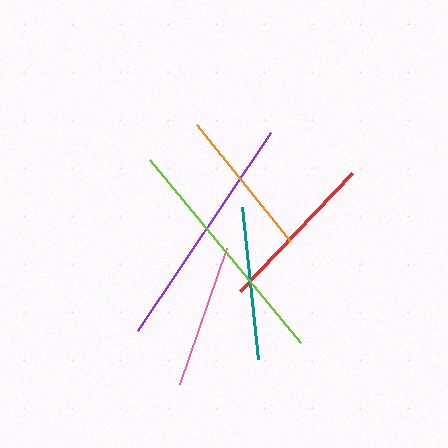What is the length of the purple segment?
The purple segment is approximately 239 pixels long.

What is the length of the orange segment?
The orange segment is approximately 150 pixels long.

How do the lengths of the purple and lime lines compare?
The purple and lime lines are approximately the same length.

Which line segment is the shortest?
The pink line is the shortest at approximately 143 pixels.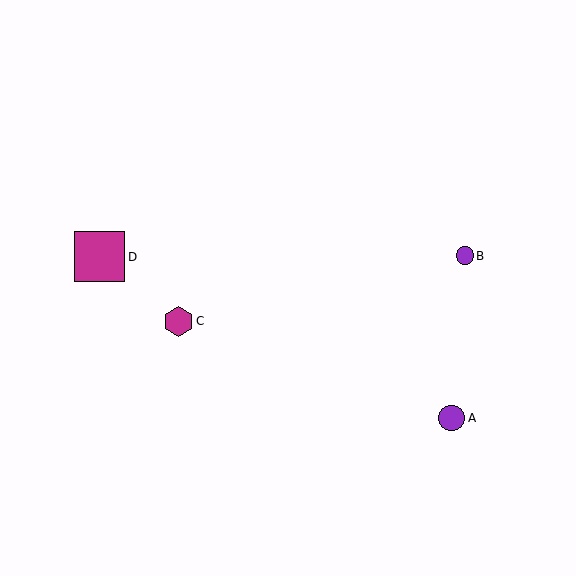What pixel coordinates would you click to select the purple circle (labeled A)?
Click at (452, 418) to select the purple circle A.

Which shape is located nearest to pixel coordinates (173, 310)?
The magenta hexagon (labeled C) at (179, 321) is nearest to that location.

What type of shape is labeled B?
Shape B is a purple circle.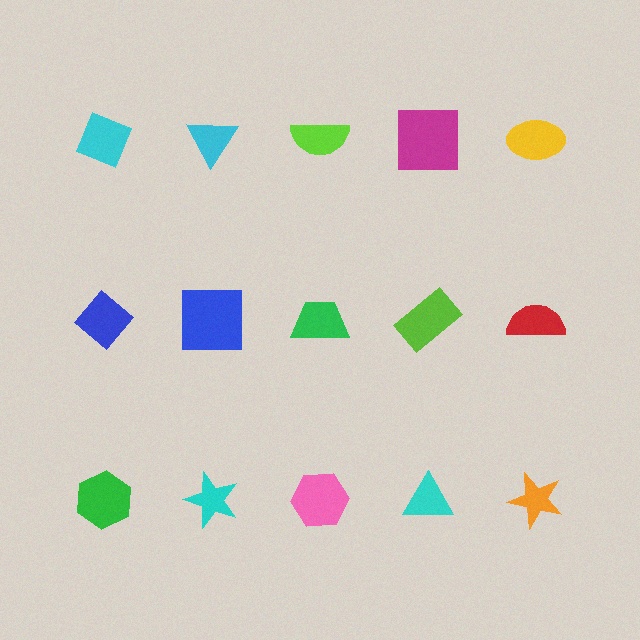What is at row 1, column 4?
A magenta square.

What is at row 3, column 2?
A cyan star.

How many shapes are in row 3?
5 shapes.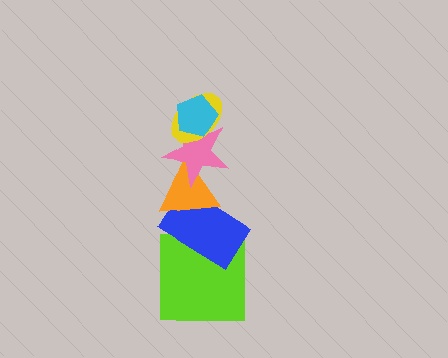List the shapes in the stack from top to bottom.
From top to bottom: the cyan pentagon, the yellow ellipse, the pink star, the orange triangle, the blue rectangle, the lime square.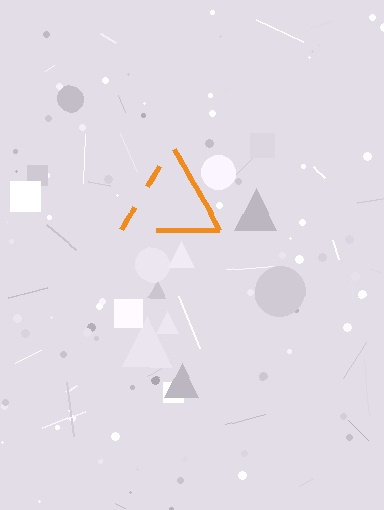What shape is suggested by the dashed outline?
The dashed outline suggests a triangle.